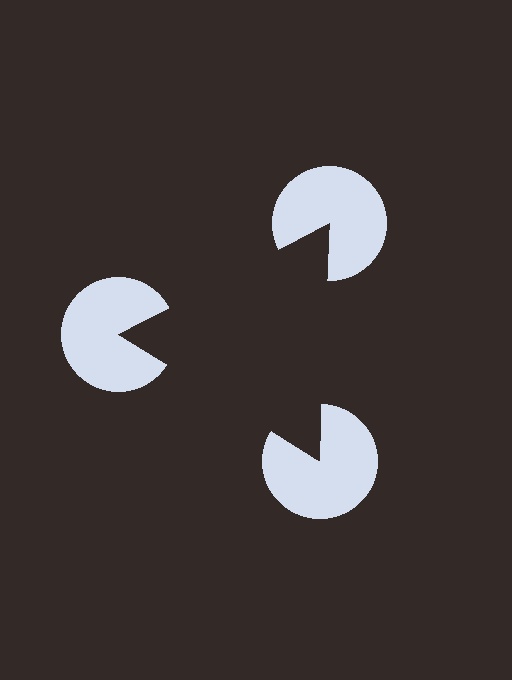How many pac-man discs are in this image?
There are 3 — one at each vertex of the illusory triangle.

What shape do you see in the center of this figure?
An illusory triangle — its edges are inferred from the aligned wedge cuts in the pac-man discs, not physically drawn.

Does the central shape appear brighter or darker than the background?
It typically appears slightly darker than the background, even though no actual brightness change is drawn.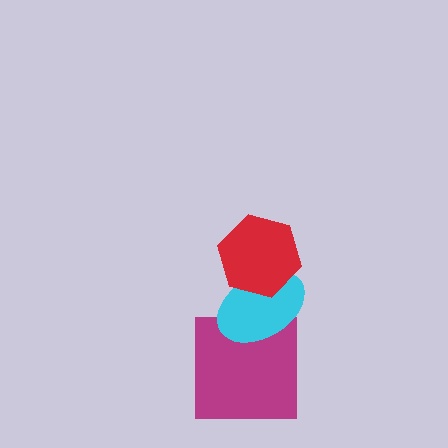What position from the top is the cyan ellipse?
The cyan ellipse is 2nd from the top.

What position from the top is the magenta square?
The magenta square is 3rd from the top.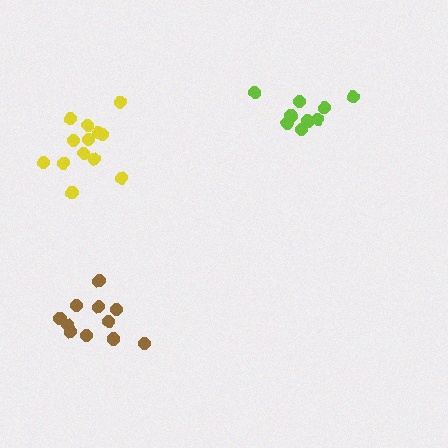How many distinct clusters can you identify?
There are 3 distinct clusters.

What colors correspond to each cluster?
The clusters are colored: lime, yellow, brown.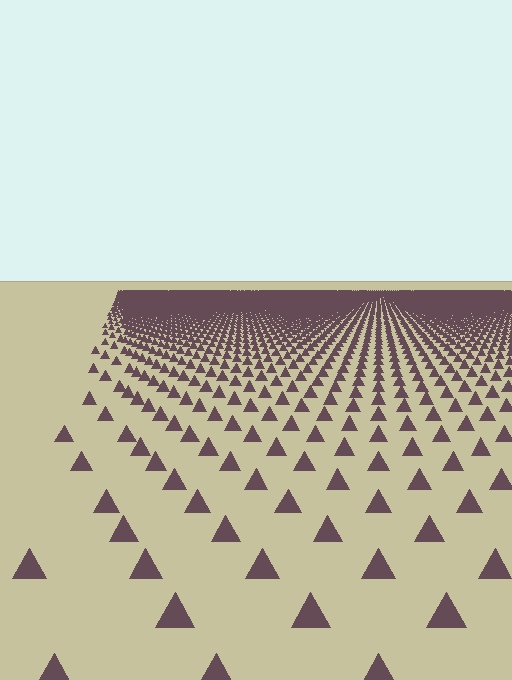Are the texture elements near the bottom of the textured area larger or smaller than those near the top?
Larger. Near the bottom, elements are closer to the viewer and appear at a bigger on-screen size.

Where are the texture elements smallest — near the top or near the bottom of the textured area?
Near the top.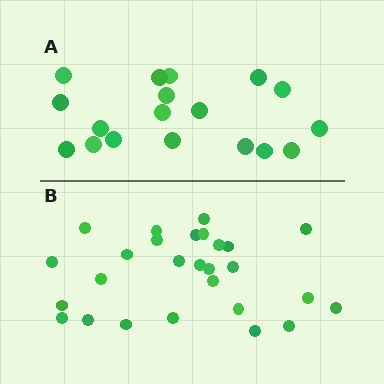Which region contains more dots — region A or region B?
Region B (the bottom region) has more dots.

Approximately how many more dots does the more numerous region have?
Region B has roughly 8 or so more dots than region A.